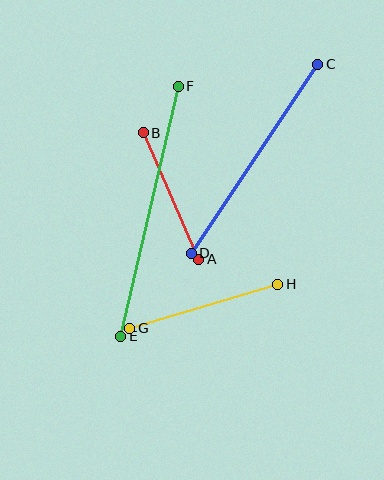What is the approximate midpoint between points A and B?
The midpoint is at approximately (171, 196) pixels.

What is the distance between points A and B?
The distance is approximately 138 pixels.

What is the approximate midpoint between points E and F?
The midpoint is at approximately (149, 211) pixels.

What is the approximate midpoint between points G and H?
The midpoint is at approximately (204, 306) pixels.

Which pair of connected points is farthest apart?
Points E and F are farthest apart.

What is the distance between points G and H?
The distance is approximately 154 pixels.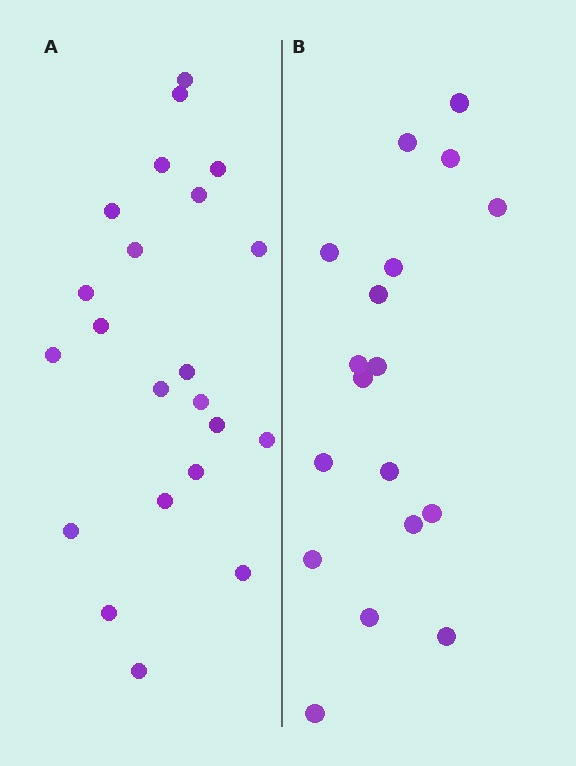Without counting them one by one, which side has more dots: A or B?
Region A (the left region) has more dots.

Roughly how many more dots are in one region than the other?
Region A has about 4 more dots than region B.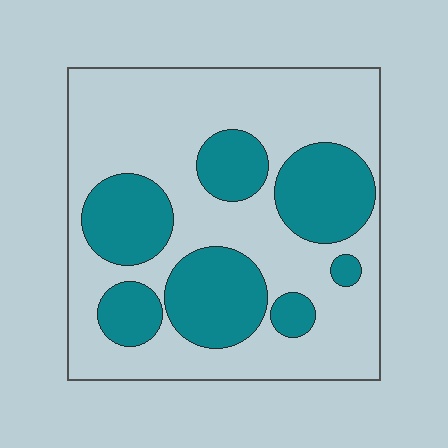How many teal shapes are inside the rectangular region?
7.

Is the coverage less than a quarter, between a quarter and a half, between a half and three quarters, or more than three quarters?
Between a quarter and a half.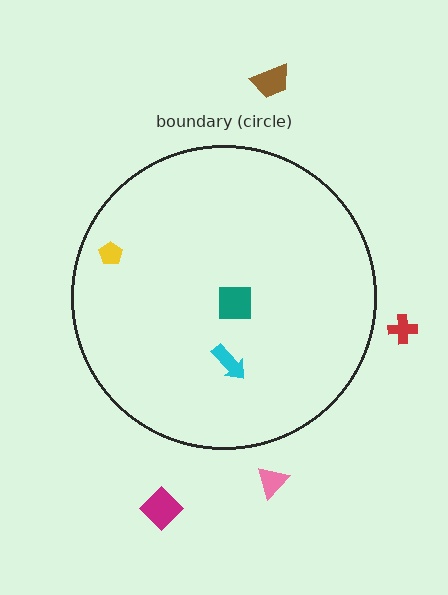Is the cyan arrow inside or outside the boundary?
Inside.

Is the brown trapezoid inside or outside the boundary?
Outside.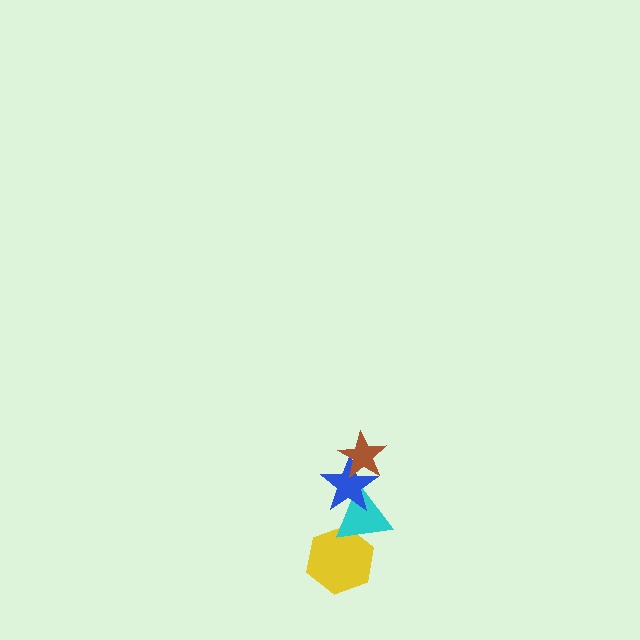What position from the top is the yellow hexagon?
The yellow hexagon is 4th from the top.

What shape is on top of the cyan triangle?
The blue star is on top of the cyan triangle.